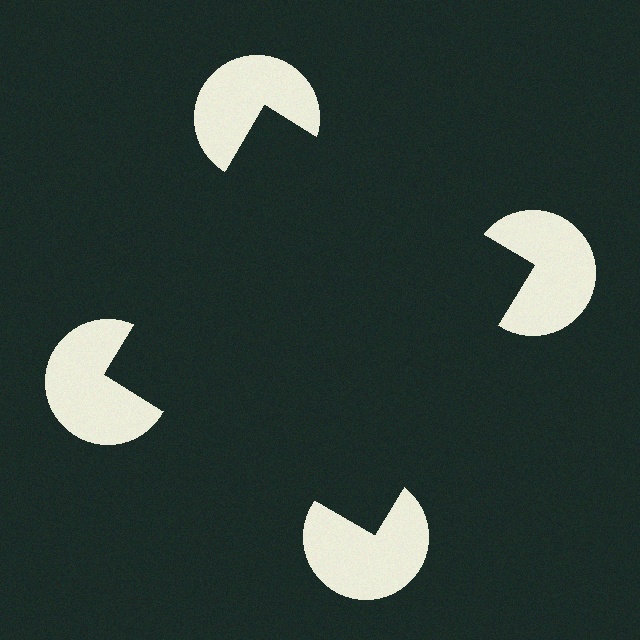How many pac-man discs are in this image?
There are 4 — one at each vertex of the illusory square.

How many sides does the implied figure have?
4 sides.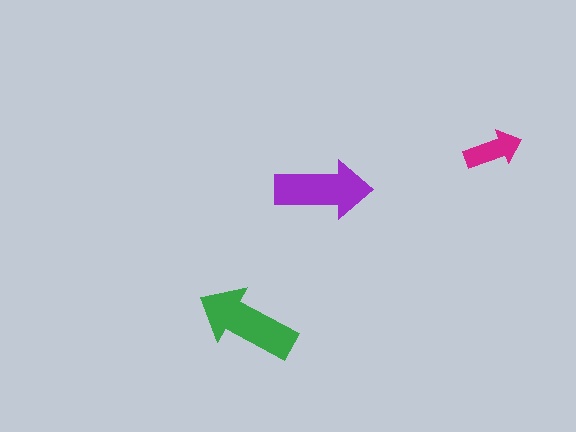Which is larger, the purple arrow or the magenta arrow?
The purple one.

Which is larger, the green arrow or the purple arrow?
The green one.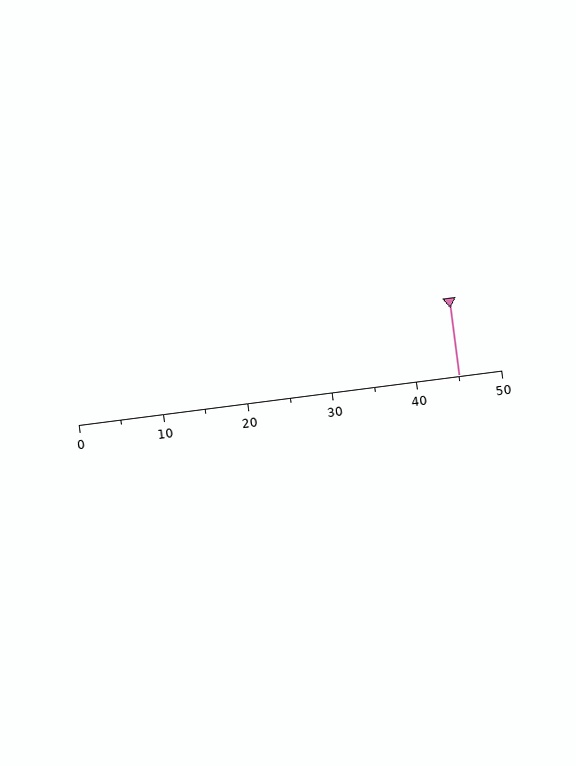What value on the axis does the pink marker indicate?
The marker indicates approximately 45.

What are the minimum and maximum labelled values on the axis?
The axis runs from 0 to 50.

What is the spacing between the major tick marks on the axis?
The major ticks are spaced 10 apart.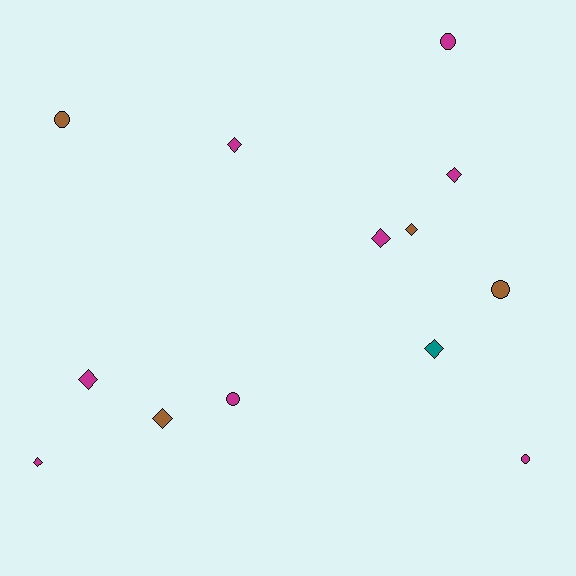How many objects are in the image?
There are 13 objects.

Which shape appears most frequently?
Diamond, with 8 objects.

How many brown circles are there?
There are 2 brown circles.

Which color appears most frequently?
Magenta, with 8 objects.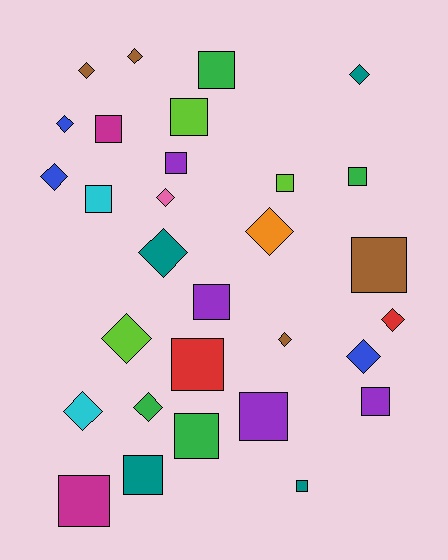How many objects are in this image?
There are 30 objects.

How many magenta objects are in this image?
There are 2 magenta objects.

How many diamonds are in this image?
There are 14 diamonds.